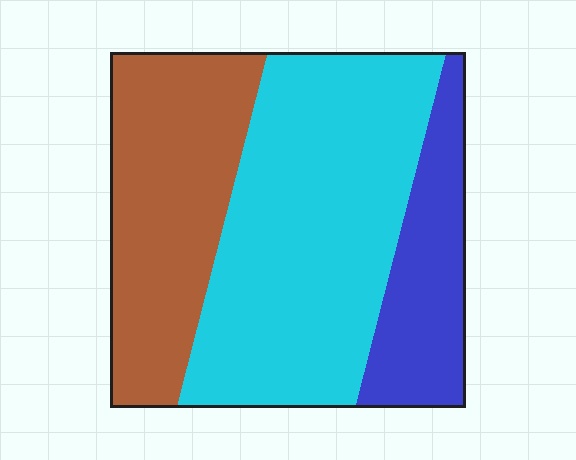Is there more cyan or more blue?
Cyan.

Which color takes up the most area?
Cyan, at roughly 50%.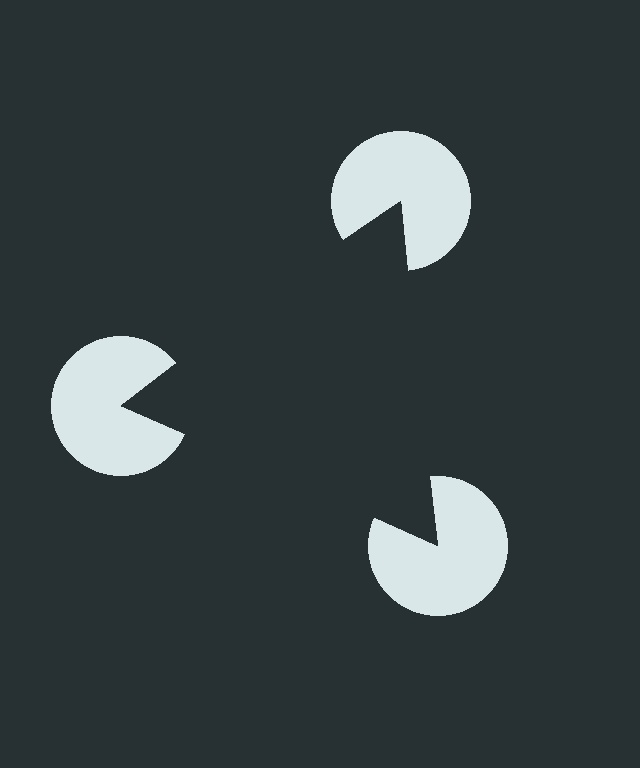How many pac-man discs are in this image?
There are 3 — one at each vertex of the illusory triangle.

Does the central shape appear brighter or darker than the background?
It typically appears slightly darker than the background, even though no actual brightness change is drawn.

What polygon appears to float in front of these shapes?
An illusory triangle — its edges are inferred from the aligned wedge cuts in the pac-man discs, not physically drawn.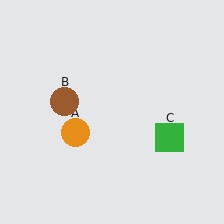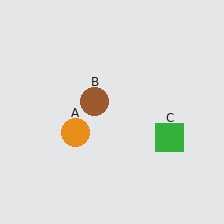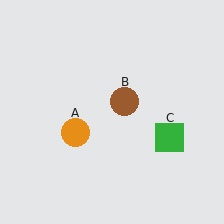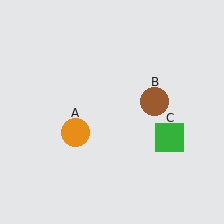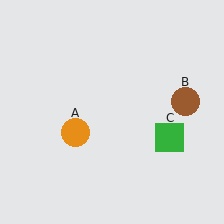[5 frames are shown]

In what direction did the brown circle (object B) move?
The brown circle (object B) moved right.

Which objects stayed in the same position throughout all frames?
Orange circle (object A) and green square (object C) remained stationary.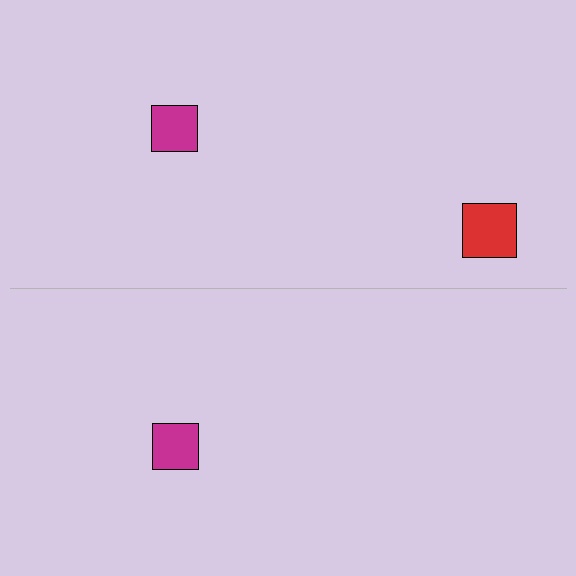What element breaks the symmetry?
A red square is missing from the bottom side.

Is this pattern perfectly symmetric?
No, the pattern is not perfectly symmetric. A red square is missing from the bottom side.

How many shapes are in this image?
There are 3 shapes in this image.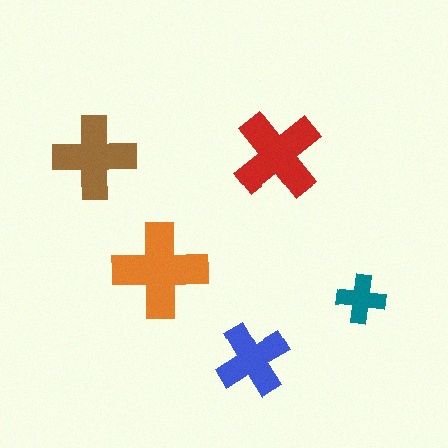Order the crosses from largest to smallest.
the orange one, the red one, the brown one, the blue one, the teal one.